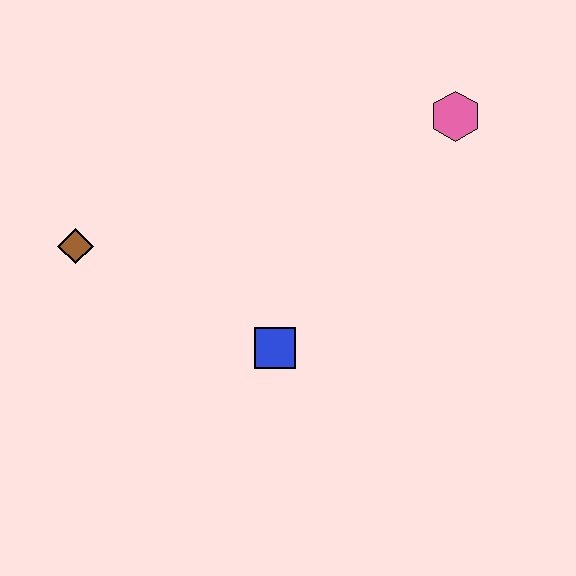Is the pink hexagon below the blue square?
No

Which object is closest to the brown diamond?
The blue square is closest to the brown diamond.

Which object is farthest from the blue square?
The pink hexagon is farthest from the blue square.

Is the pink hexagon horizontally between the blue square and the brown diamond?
No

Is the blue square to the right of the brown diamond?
Yes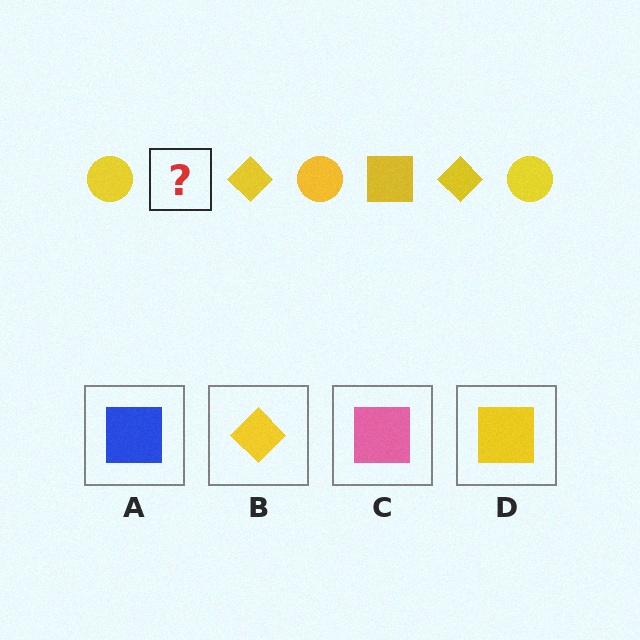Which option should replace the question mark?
Option D.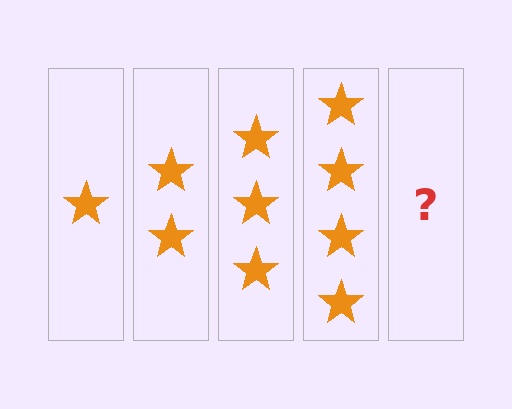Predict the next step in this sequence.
The next step is 5 stars.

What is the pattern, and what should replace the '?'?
The pattern is that each step adds one more star. The '?' should be 5 stars.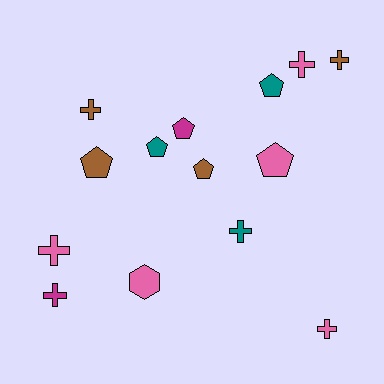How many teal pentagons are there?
There are 2 teal pentagons.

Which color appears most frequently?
Pink, with 5 objects.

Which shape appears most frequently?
Cross, with 7 objects.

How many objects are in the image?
There are 14 objects.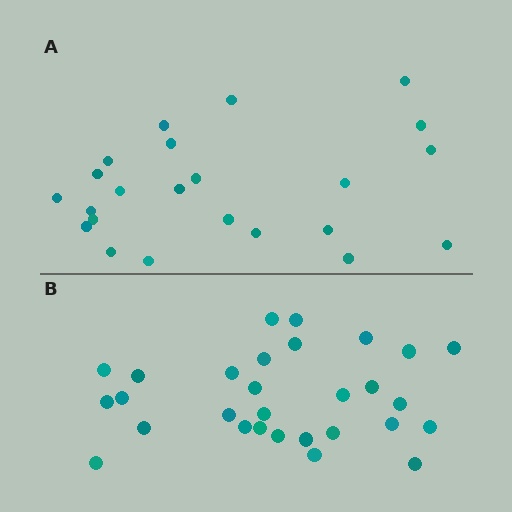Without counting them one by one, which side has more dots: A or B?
Region B (the bottom region) has more dots.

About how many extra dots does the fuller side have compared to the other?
Region B has about 6 more dots than region A.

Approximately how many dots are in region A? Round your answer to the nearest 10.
About 20 dots. (The exact count is 23, which rounds to 20.)